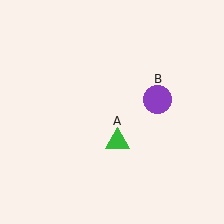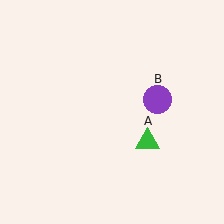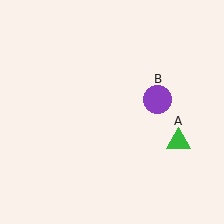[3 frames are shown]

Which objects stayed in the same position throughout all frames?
Purple circle (object B) remained stationary.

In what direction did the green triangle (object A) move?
The green triangle (object A) moved right.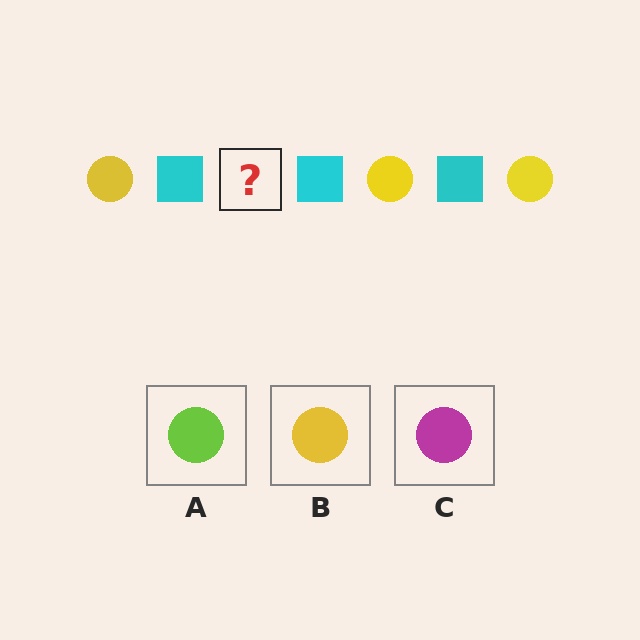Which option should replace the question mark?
Option B.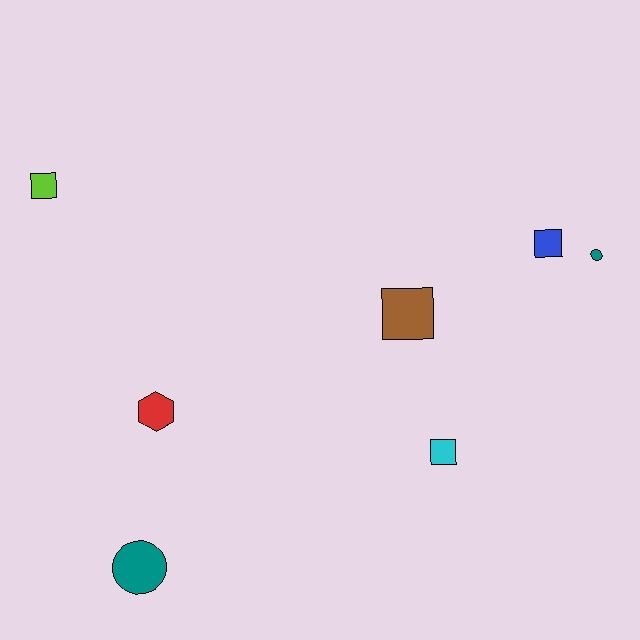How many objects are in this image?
There are 7 objects.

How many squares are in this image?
There are 4 squares.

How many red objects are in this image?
There is 1 red object.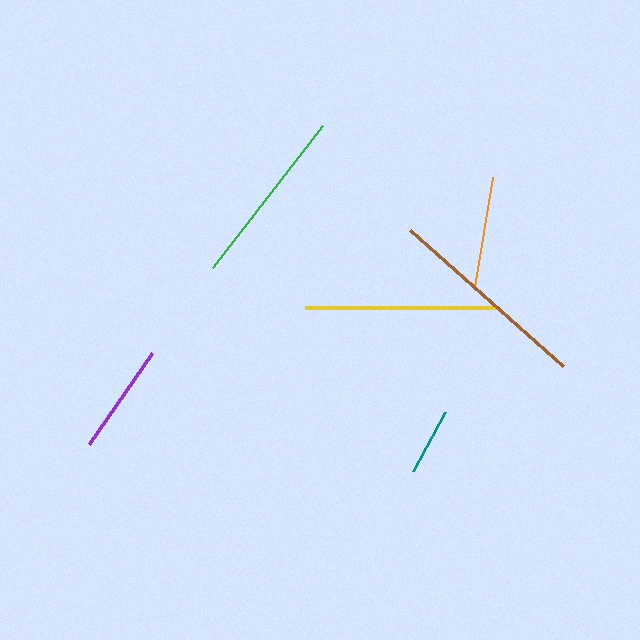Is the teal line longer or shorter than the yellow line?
The yellow line is longer than the teal line.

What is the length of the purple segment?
The purple segment is approximately 110 pixels long.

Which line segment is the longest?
The brown line is the longest at approximately 204 pixels.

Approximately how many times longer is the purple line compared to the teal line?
The purple line is approximately 1.6 times the length of the teal line.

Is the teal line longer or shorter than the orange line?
The orange line is longer than the teal line.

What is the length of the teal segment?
The teal segment is approximately 67 pixels long.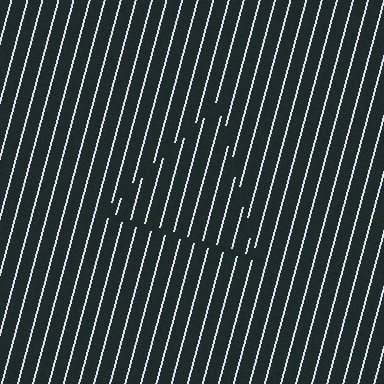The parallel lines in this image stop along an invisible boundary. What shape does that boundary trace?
An illusory triangle. The interior of the shape contains the same grating, shifted by half a period — the contour is defined by the phase discontinuity where line-ends from the inner and outer gratings abut.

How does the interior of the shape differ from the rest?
The interior of the shape contains the same grating, shifted by half a period — the contour is defined by the phase discontinuity where line-ends from the inner and outer gratings abut.